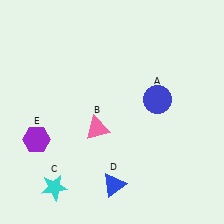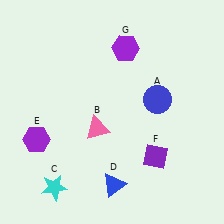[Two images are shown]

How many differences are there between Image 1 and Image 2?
There are 2 differences between the two images.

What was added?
A purple diamond (F), a purple hexagon (G) were added in Image 2.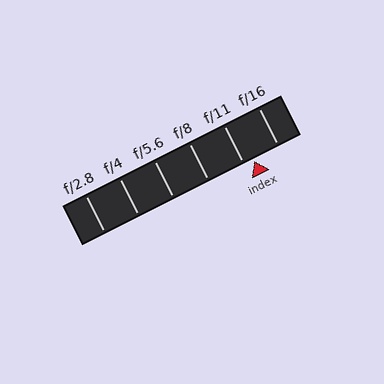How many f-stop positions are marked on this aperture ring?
There are 6 f-stop positions marked.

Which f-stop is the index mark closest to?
The index mark is closest to f/11.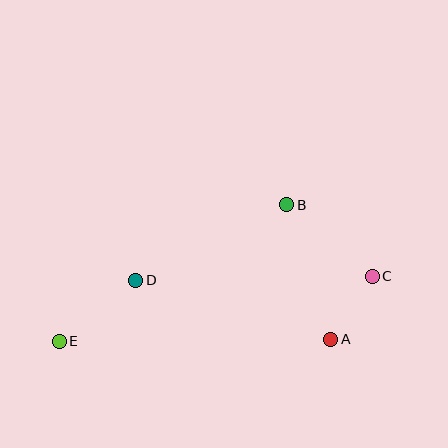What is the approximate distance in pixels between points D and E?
The distance between D and E is approximately 98 pixels.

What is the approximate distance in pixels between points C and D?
The distance between C and D is approximately 236 pixels.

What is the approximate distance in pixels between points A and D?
The distance between A and D is approximately 204 pixels.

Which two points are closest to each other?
Points A and C are closest to each other.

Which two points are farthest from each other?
Points C and E are farthest from each other.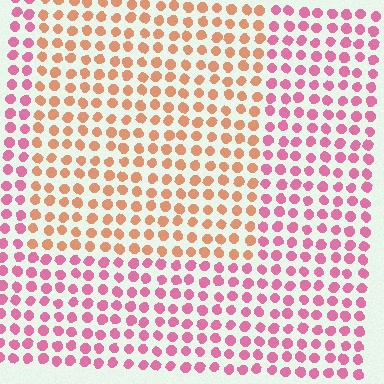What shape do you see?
I see a rectangle.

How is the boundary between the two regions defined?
The boundary is defined purely by a slight shift in hue (about 47 degrees). Spacing, size, and orientation are identical on both sides.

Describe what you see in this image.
The image is filled with small pink elements in a uniform arrangement. A rectangle-shaped region is visible where the elements are tinted to a slightly different hue, forming a subtle color boundary.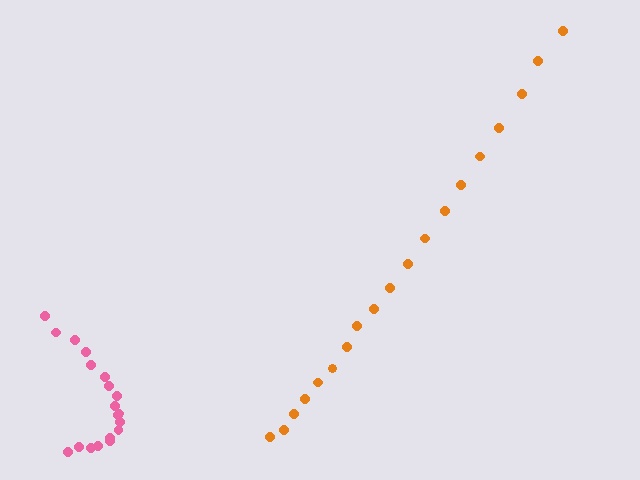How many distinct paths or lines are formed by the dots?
There are 2 distinct paths.